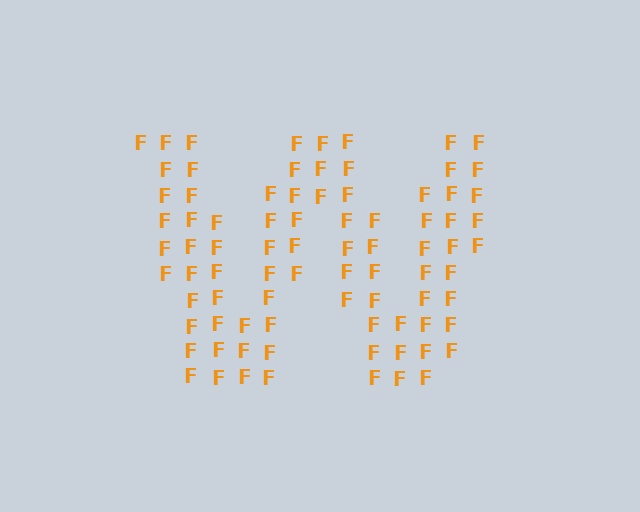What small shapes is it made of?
It is made of small letter F's.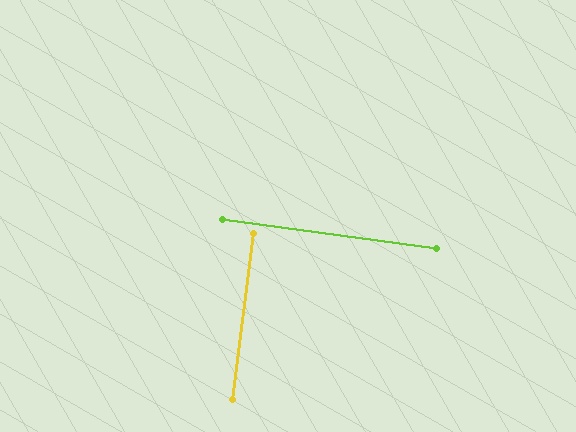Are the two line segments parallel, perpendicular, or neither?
Perpendicular — they meet at approximately 89°.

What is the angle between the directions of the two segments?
Approximately 89 degrees.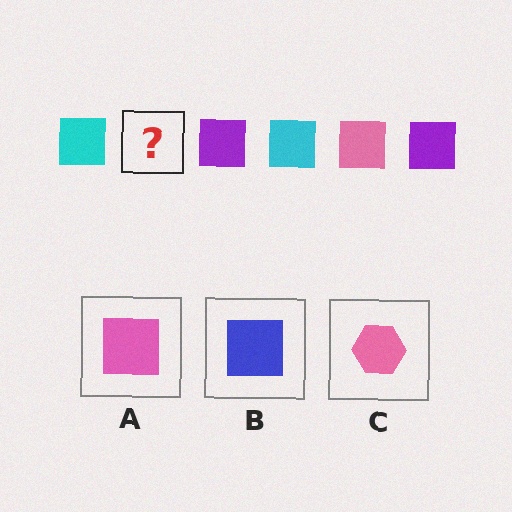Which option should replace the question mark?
Option A.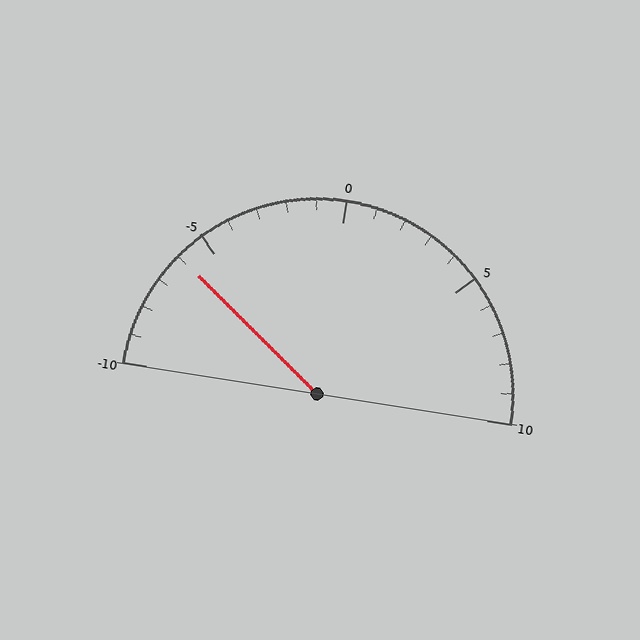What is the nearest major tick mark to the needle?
The nearest major tick mark is -5.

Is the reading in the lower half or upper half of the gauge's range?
The reading is in the lower half of the range (-10 to 10).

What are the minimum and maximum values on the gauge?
The gauge ranges from -10 to 10.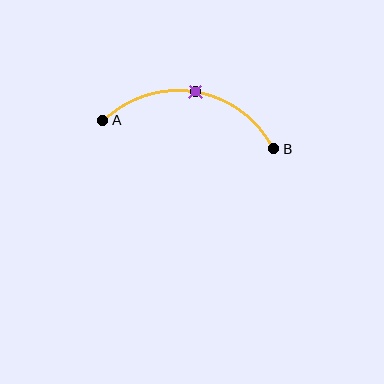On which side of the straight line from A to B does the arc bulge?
The arc bulges above the straight line connecting A and B.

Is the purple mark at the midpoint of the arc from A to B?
Yes. The purple mark lies on the arc at equal arc-length from both A and B — it is the arc midpoint.